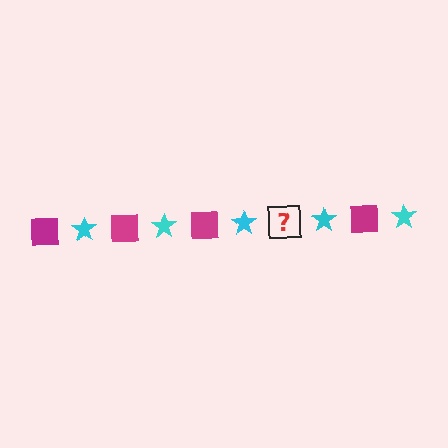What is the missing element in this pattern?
The missing element is a magenta square.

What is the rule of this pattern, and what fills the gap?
The rule is that the pattern alternates between magenta square and cyan star. The gap should be filled with a magenta square.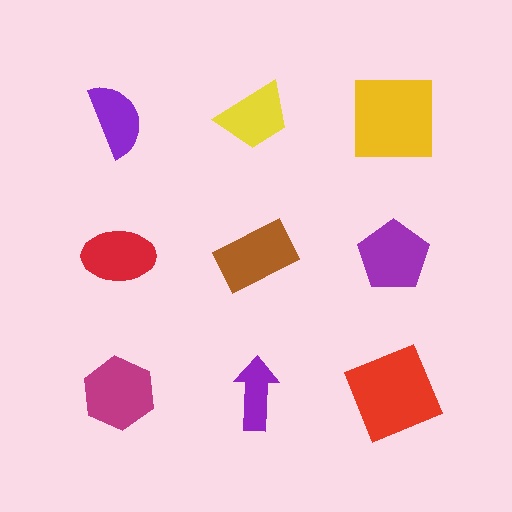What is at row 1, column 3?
A yellow square.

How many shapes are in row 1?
3 shapes.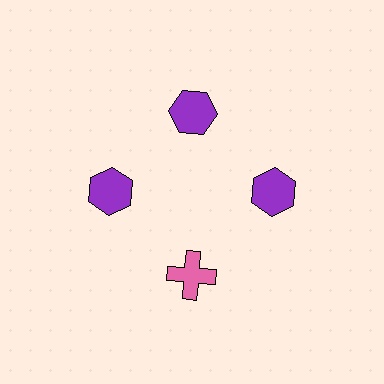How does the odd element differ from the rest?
It differs in both color (pink instead of purple) and shape (cross instead of hexagon).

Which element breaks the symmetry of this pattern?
The pink cross at roughly the 6 o'clock position breaks the symmetry. All other shapes are purple hexagons.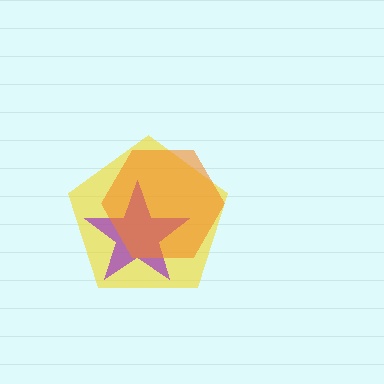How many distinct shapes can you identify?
There are 3 distinct shapes: a yellow pentagon, a purple star, an orange hexagon.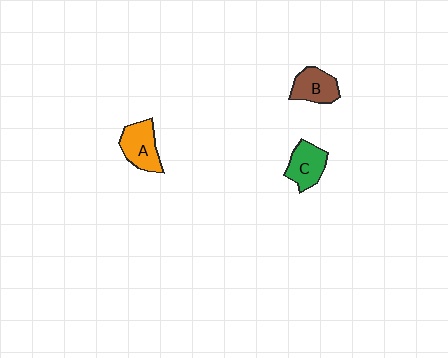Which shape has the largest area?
Shape A (orange).